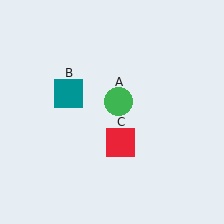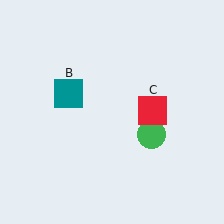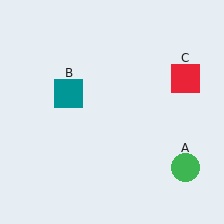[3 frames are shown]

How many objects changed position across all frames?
2 objects changed position: green circle (object A), red square (object C).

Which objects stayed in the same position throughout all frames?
Teal square (object B) remained stationary.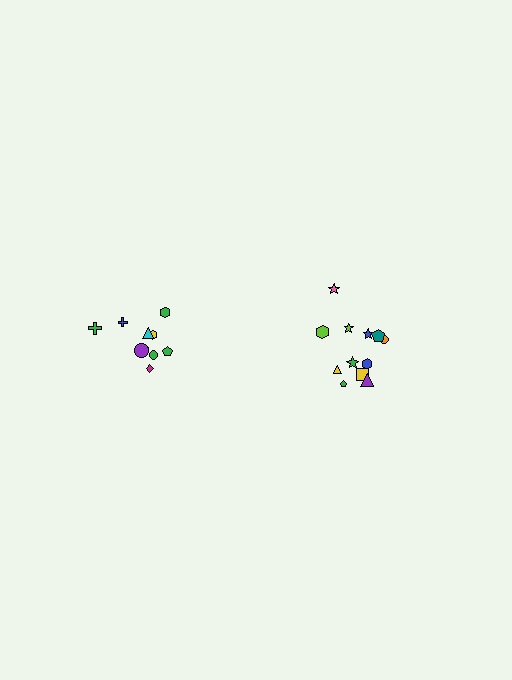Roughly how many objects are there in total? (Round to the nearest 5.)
Roughly 20 objects in total.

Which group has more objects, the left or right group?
The right group.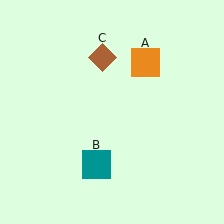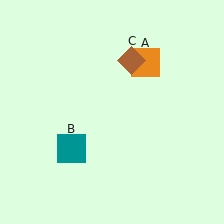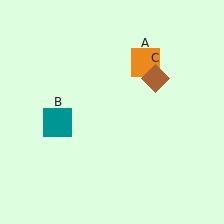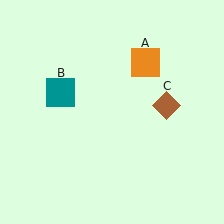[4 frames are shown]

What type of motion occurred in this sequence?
The teal square (object B), brown diamond (object C) rotated clockwise around the center of the scene.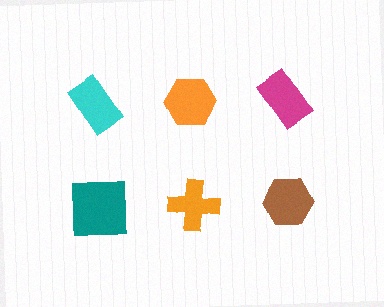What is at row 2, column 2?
An orange cross.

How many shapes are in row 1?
3 shapes.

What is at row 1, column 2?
An orange hexagon.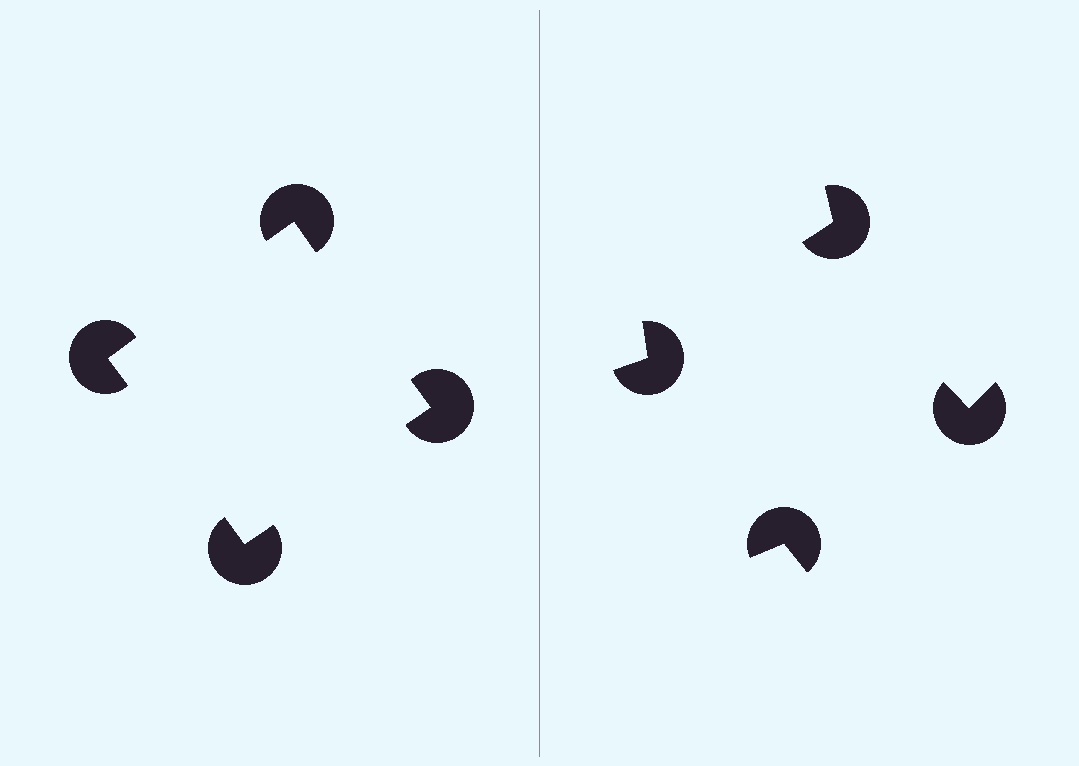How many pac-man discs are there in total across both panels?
8 — 4 on each side.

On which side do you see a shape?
An illusory square appears on the left side. On the right side the wedge cuts are rotated, so no coherent shape forms.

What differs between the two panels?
The pac-man discs are positioned identically on both sides; only the wedge orientations differ. On the left they align to a square; on the right they are misaligned.